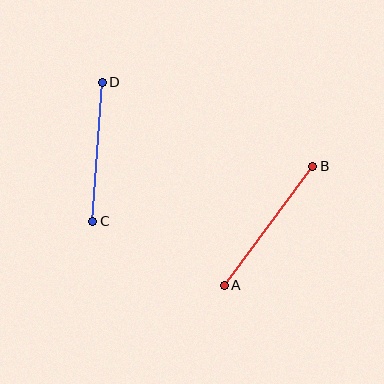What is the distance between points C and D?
The distance is approximately 139 pixels.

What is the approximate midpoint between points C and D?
The midpoint is at approximately (98, 152) pixels.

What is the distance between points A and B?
The distance is approximately 148 pixels.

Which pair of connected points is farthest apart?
Points A and B are farthest apart.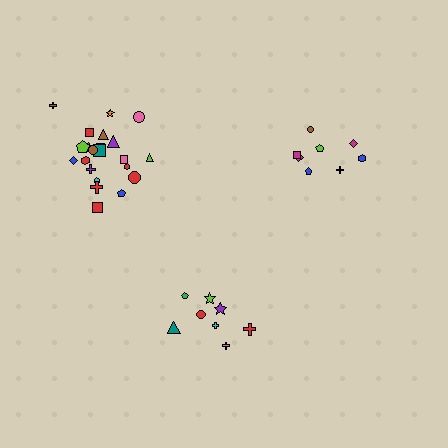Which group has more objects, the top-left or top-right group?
The top-left group.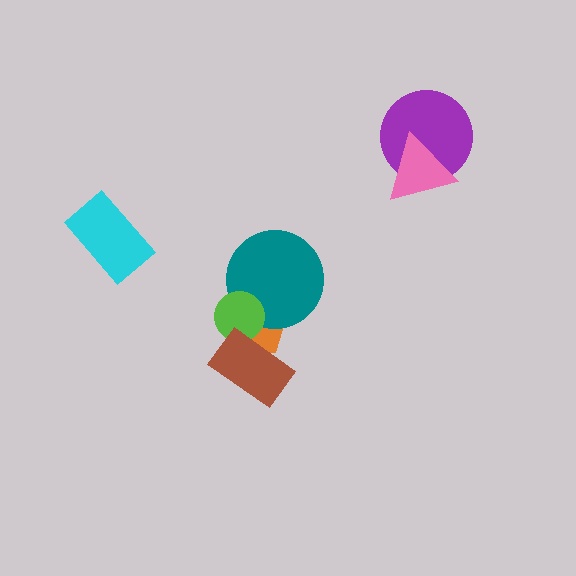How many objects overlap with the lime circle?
3 objects overlap with the lime circle.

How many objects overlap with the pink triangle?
1 object overlaps with the pink triangle.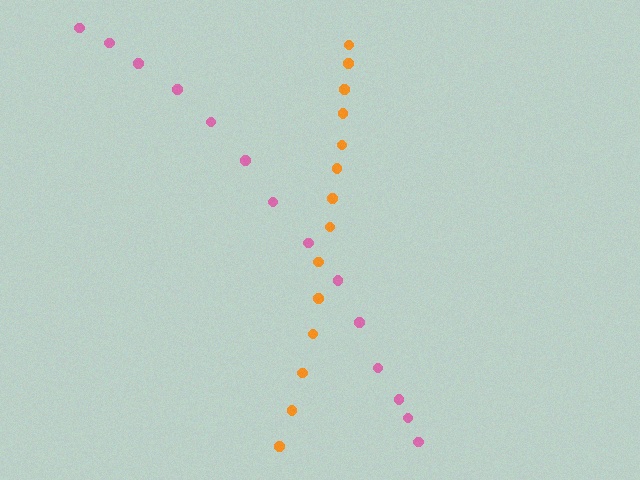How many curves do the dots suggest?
There are 2 distinct paths.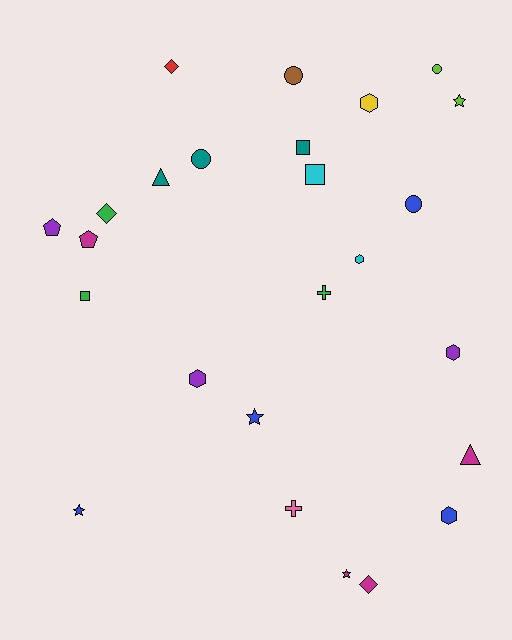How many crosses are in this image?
There are 2 crosses.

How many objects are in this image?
There are 25 objects.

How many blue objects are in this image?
There are 4 blue objects.